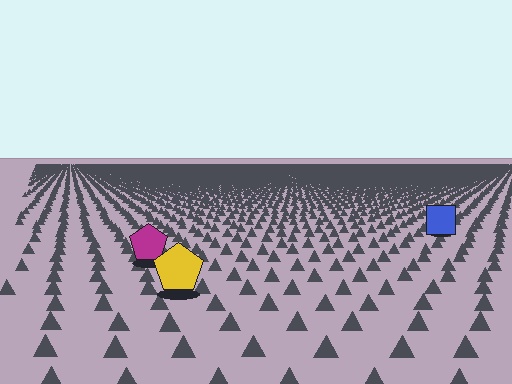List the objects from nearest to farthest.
From nearest to farthest: the yellow pentagon, the magenta pentagon, the blue square.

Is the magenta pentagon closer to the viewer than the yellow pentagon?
No. The yellow pentagon is closer — you can tell from the texture gradient: the ground texture is coarser near it.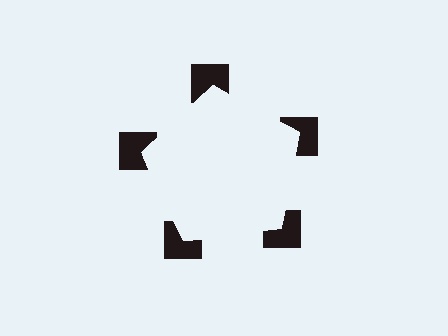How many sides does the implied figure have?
5 sides.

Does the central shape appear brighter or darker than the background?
It typically appears slightly brighter than the background, even though no actual brightness change is drawn.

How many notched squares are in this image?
There are 5 — one at each vertex of the illusory pentagon.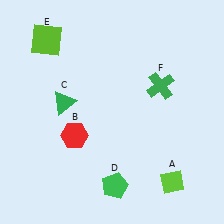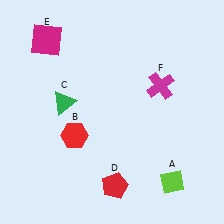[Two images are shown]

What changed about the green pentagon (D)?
In Image 1, D is green. In Image 2, it changed to red.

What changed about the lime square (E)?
In Image 1, E is lime. In Image 2, it changed to magenta.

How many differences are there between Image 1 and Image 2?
There are 3 differences between the two images.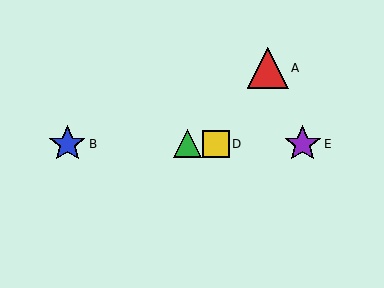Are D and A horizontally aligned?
No, D is at y≈144 and A is at y≈68.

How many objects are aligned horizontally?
4 objects (B, C, D, E) are aligned horizontally.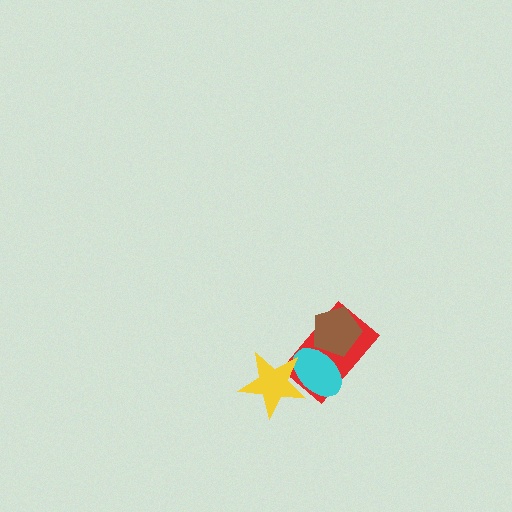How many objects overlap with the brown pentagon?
2 objects overlap with the brown pentagon.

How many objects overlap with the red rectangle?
3 objects overlap with the red rectangle.